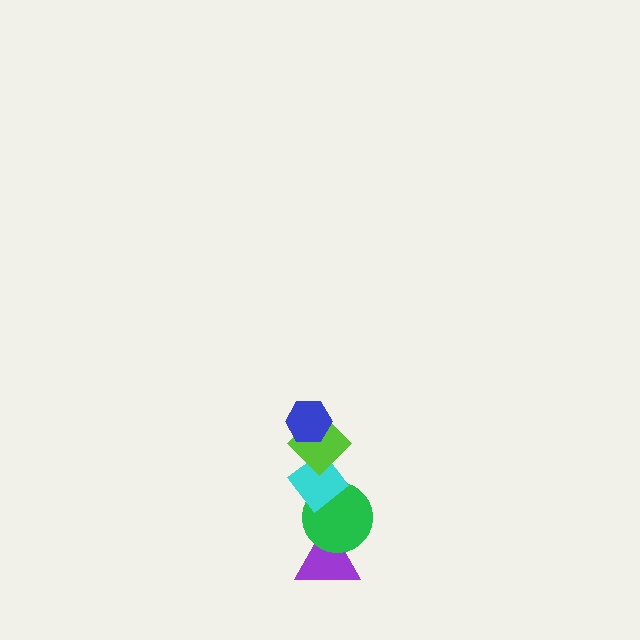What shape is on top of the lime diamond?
The blue hexagon is on top of the lime diamond.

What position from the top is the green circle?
The green circle is 4th from the top.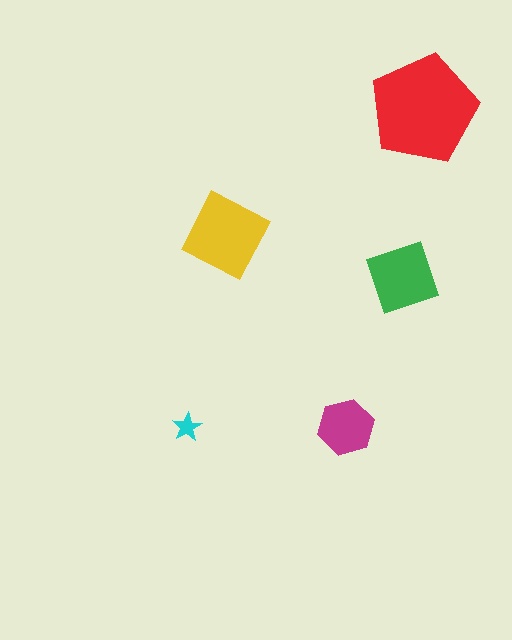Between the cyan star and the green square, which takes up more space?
The green square.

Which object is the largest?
The red pentagon.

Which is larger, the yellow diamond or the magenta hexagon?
The yellow diamond.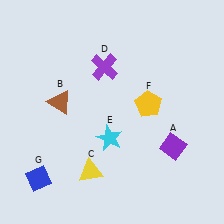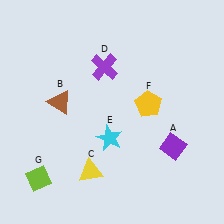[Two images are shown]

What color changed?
The diamond (G) changed from blue in Image 1 to lime in Image 2.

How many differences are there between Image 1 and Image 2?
There is 1 difference between the two images.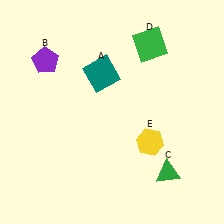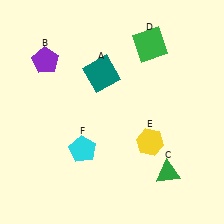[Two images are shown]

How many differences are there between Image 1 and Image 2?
There is 1 difference between the two images.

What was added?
A cyan pentagon (F) was added in Image 2.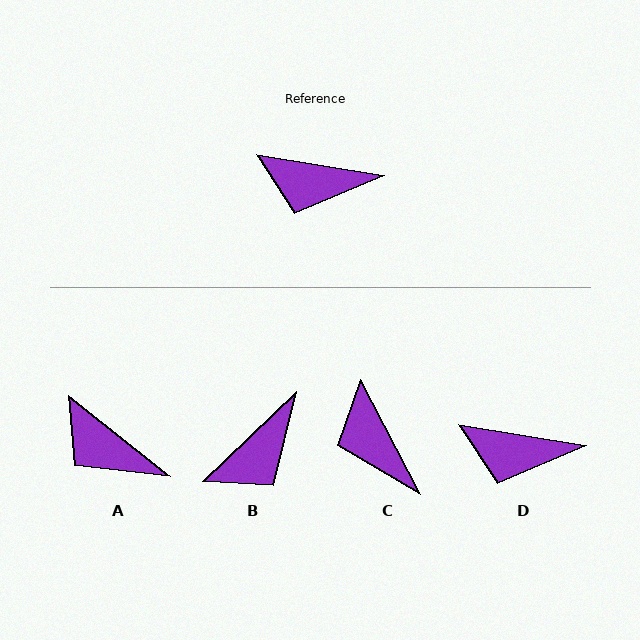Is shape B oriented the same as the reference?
No, it is off by about 54 degrees.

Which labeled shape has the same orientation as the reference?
D.